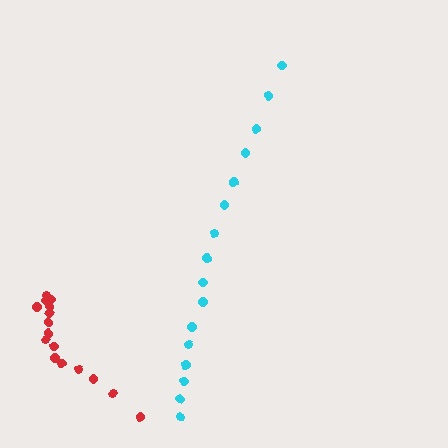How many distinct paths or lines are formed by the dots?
There are 2 distinct paths.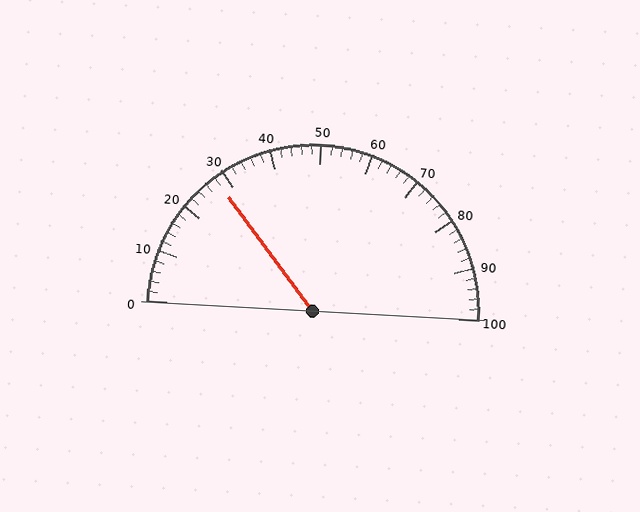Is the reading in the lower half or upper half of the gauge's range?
The reading is in the lower half of the range (0 to 100).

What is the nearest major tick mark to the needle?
The nearest major tick mark is 30.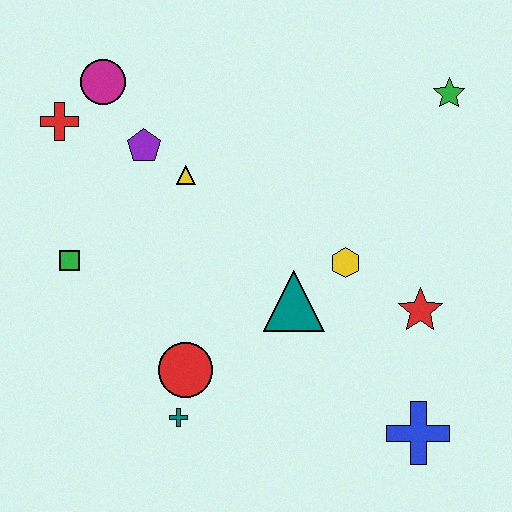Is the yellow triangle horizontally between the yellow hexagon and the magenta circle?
Yes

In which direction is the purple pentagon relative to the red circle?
The purple pentagon is above the red circle.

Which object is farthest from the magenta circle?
The blue cross is farthest from the magenta circle.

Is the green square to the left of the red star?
Yes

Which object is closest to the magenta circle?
The red cross is closest to the magenta circle.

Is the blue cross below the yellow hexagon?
Yes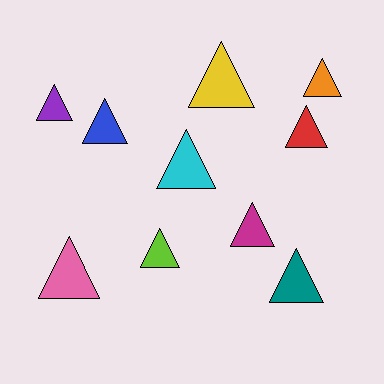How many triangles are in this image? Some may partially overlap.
There are 10 triangles.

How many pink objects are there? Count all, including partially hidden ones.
There is 1 pink object.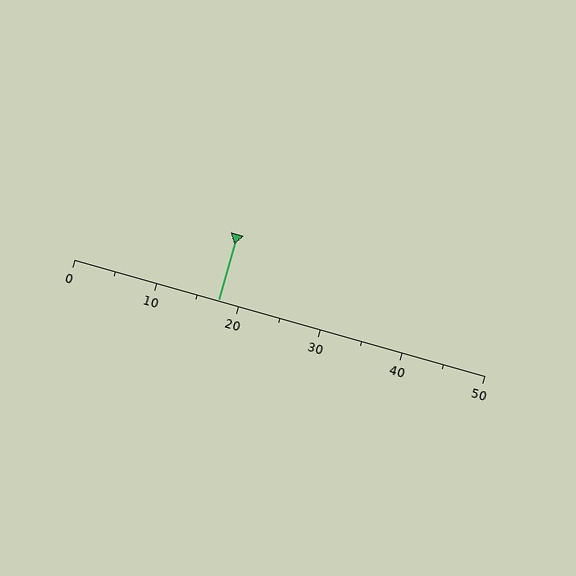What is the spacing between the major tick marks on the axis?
The major ticks are spaced 10 apart.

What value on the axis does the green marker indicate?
The marker indicates approximately 17.5.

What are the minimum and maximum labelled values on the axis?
The axis runs from 0 to 50.